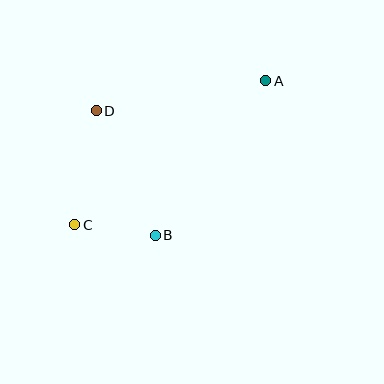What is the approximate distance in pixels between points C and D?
The distance between C and D is approximately 116 pixels.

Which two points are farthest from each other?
Points A and C are farthest from each other.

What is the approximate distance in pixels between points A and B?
The distance between A and B is approximately 190 pixels.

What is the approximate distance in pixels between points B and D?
The distance between B and D is approximately 138 pixels.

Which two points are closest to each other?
Points B and C are closest to each other.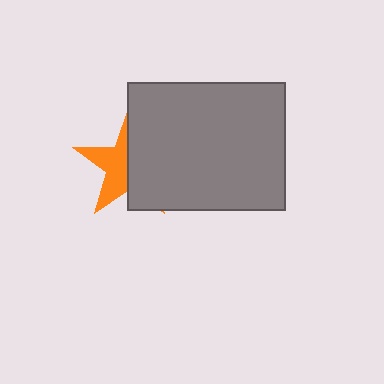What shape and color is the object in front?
The object in front is a gray rectangle.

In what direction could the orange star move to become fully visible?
The orange star could move left. That would shift it out from behind the gray rectangle entirely.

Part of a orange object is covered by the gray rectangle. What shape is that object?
It is a star.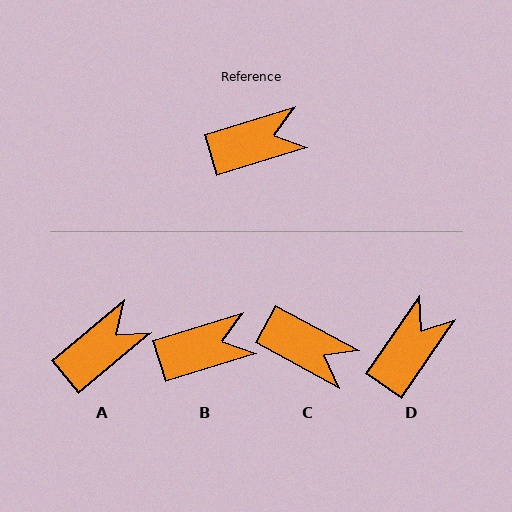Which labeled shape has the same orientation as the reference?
B.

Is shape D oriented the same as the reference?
No, it is off by about 38 degrees.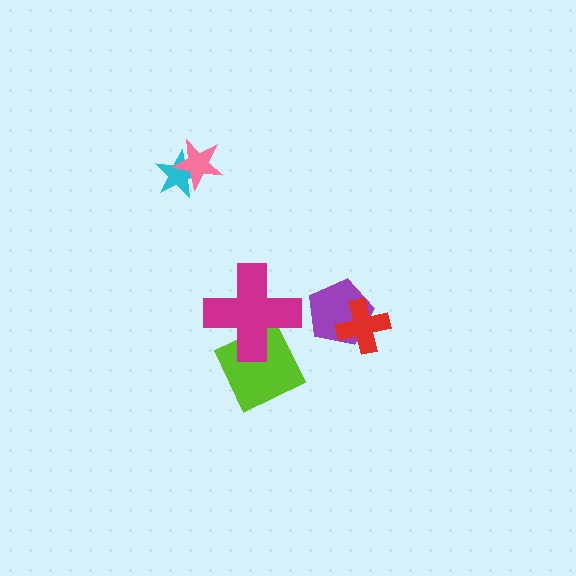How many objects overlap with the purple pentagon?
1 object overlaps with the purple pentagon.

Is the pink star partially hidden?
No, no other shape covers it.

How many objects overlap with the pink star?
1 object overlaps with the pink star.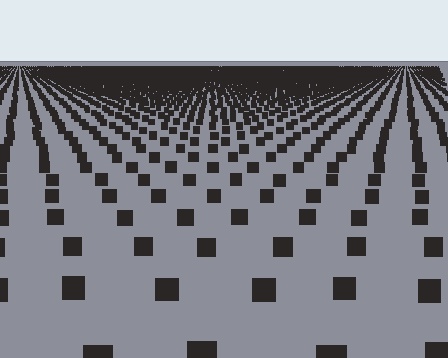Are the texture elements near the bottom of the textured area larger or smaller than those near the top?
Larger. Near the bottom, elements are closer to the viewer and appear at a bigger on-screen size.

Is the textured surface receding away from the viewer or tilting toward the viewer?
The surface is receding away from the viewer. Texture elements get smaller and denser toward the top.